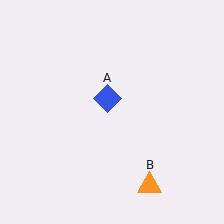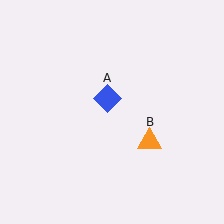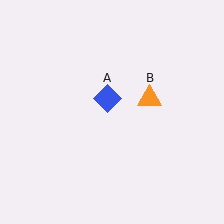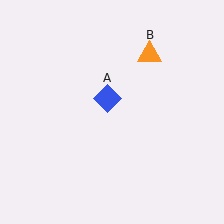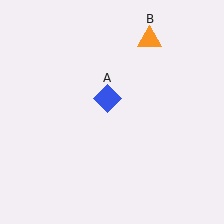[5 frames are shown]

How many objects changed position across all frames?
1 object changed position: orange triangle (object B).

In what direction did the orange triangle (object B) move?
The orange triangle (object B) moved up.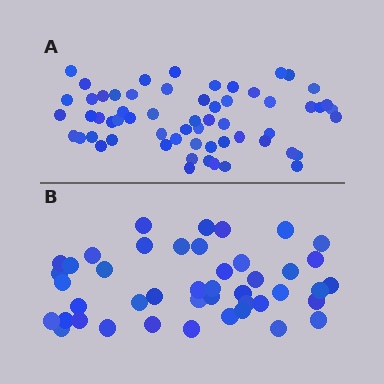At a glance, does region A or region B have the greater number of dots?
Region A (the top region) has more dots.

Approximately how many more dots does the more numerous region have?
Region A has approximately 15 more dots than region B.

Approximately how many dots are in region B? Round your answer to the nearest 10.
About 40 dots. (The exact count is 44, which rounds to 40.)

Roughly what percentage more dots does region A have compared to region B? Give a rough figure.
About 35% more.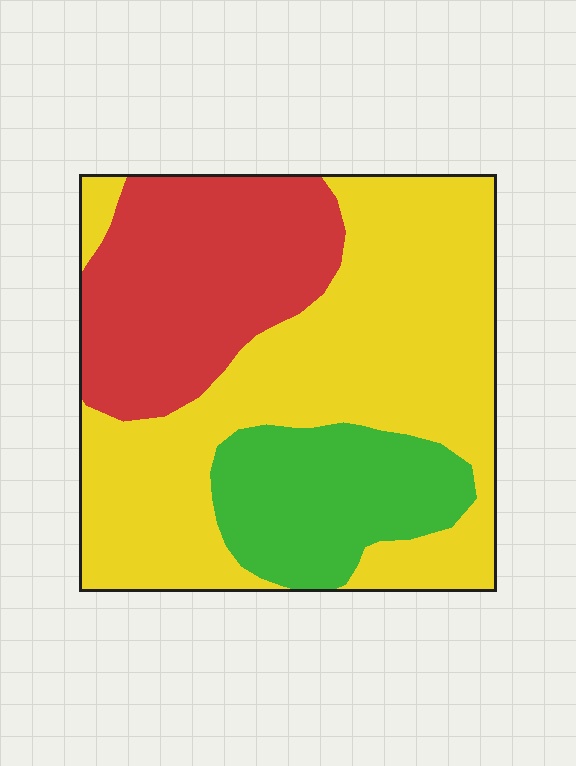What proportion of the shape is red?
Red covers roughly 25% of the shape.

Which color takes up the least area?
Green, at roughly 20%.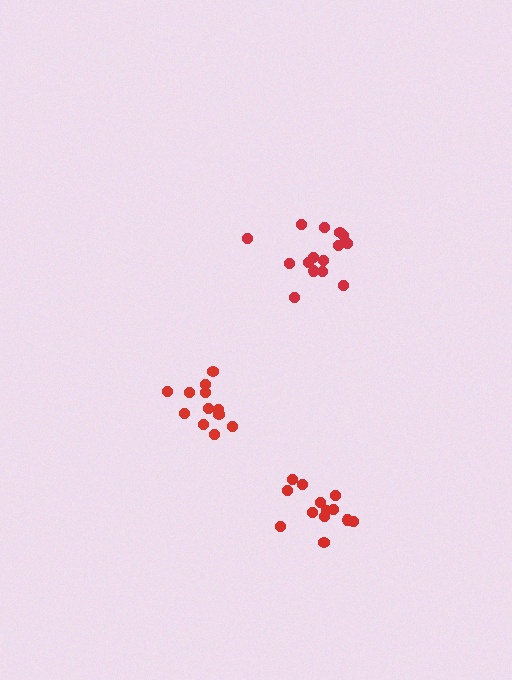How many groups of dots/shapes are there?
There are 3 groups.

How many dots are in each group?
Group 1: 15 dots, Group 2: 13 dots, Group 3: 12 dots (40 total).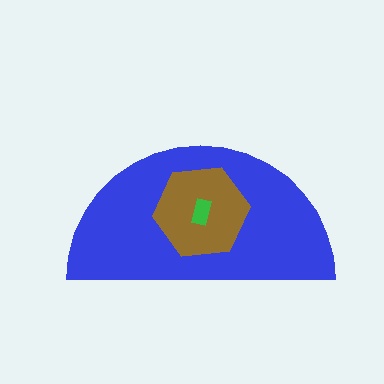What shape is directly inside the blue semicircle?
The brown hexagon.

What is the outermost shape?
The blue semicircle.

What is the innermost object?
The green rectangle.